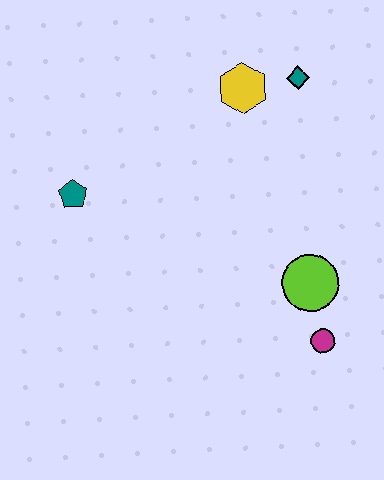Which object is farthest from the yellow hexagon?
The magenta circle is farthest from the yellow hexagon.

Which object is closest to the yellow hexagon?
The teal diamond is closest to the yellow hexagon.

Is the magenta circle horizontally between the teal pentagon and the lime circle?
No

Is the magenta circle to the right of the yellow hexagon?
Yes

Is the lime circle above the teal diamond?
No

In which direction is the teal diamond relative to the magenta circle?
The teal diamond is above the magenta circle.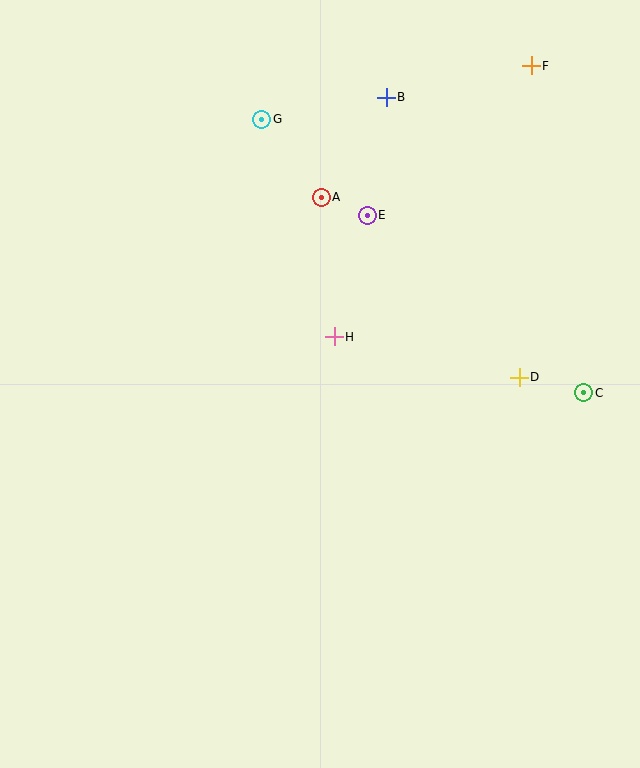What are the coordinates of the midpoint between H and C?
The midpoint between H and C is at (459, 365).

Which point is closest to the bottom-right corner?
Point C is closest to the bottom-right corner.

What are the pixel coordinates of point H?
Point H is at (334, 337).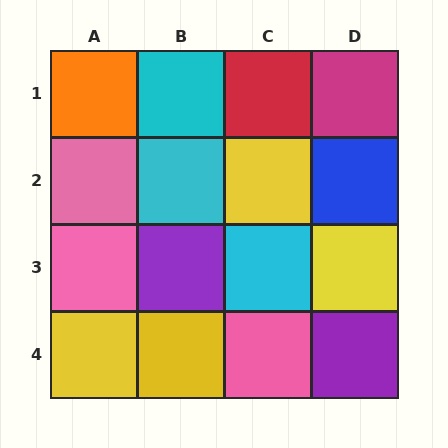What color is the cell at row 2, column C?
Yellow.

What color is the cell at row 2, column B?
Cyan.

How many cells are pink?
3 cells are pink.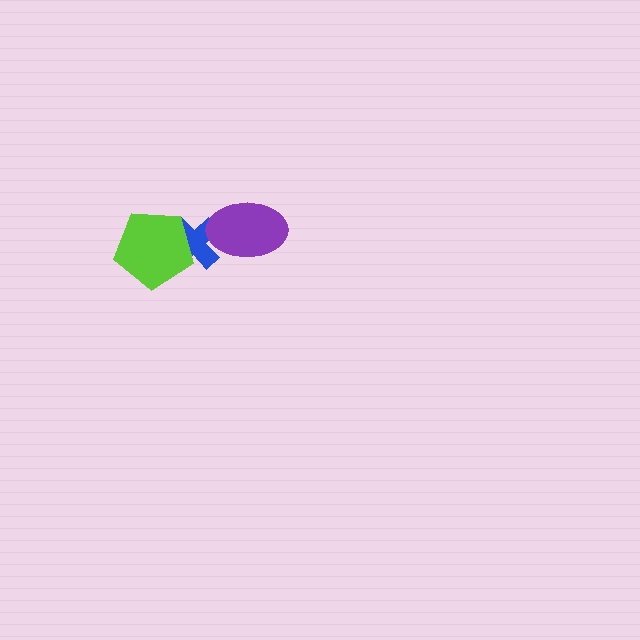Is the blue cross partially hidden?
Yes, it is partially covered by another shape.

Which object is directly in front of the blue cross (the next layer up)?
The lime pentagon is directly in front of the blue cross.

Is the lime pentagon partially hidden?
No, no other shape covers it.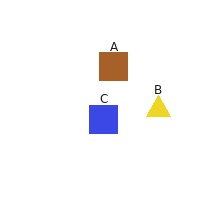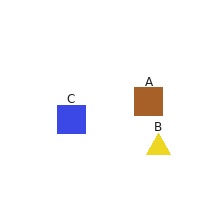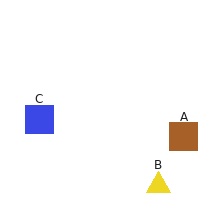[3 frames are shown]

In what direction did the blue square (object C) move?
The blue square (object C) moved left.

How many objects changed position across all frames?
3 objects changed position: brown square (object A), yellow triangle (object B), blue square (object C).